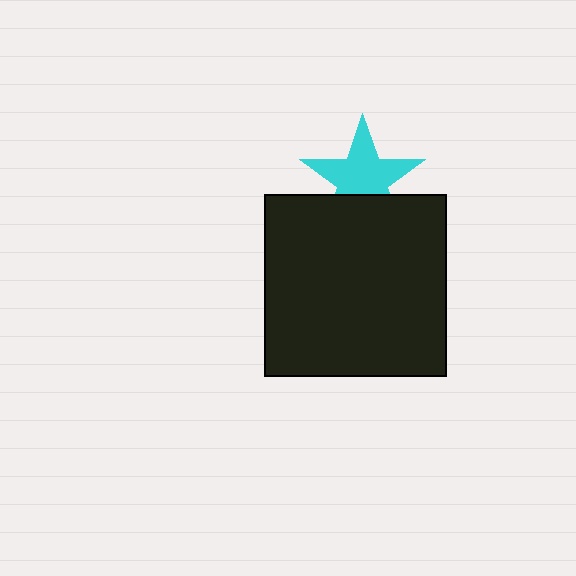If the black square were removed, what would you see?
You would see the complete cyan star.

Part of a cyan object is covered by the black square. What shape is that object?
It is a star.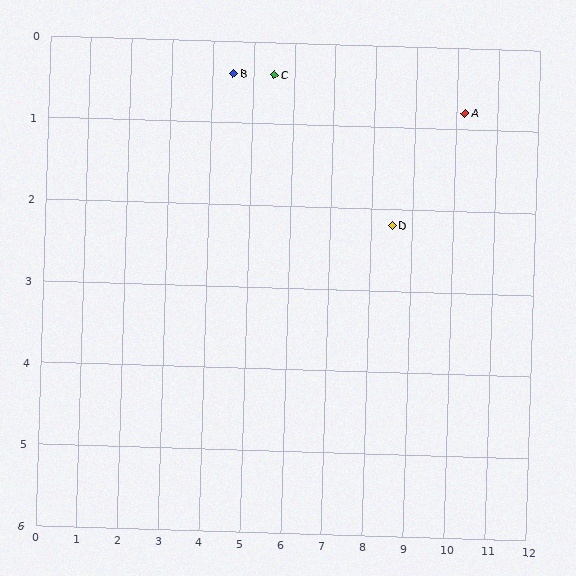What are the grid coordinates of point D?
Point D is at approximately (8.5, 2.2).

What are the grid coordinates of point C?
Point C is at approximately (5.5, 0.4).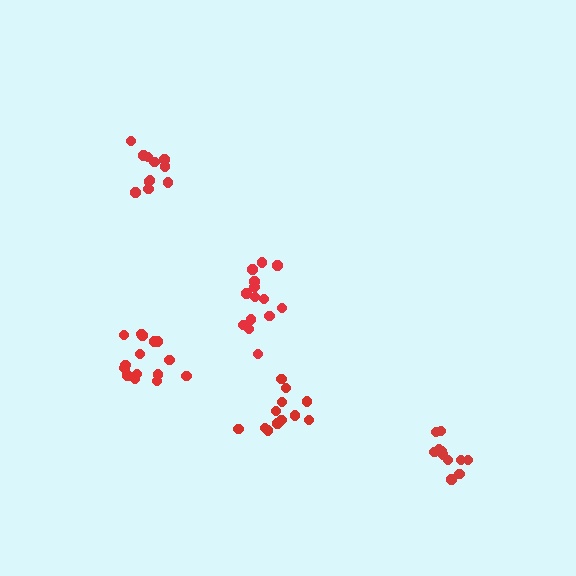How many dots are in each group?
Group 1: 11 dots, Group 2: 11 dots, Group 3: 12 dots, Group 4: 14 dots, Group 5: 15 dots (63 total).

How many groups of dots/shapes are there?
There are 5 groups.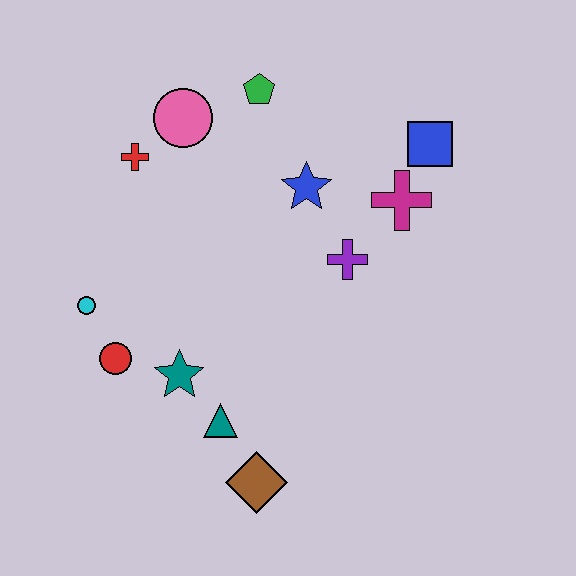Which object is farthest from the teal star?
The blue square is farthest from the teal star.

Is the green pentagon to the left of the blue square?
Yes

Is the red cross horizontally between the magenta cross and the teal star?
No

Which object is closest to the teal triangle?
The teal star is closest to the teal triangle.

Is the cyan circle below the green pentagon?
Yes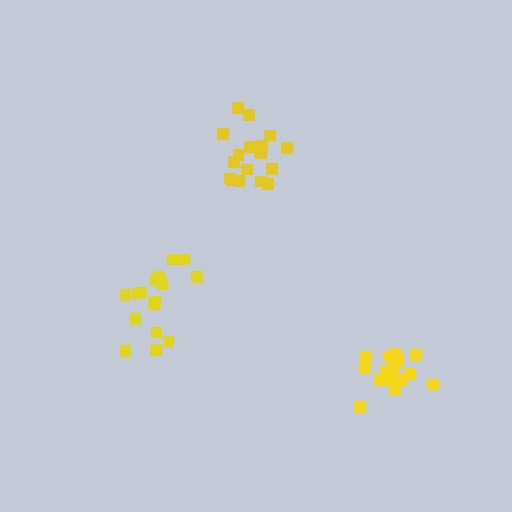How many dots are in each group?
Group 1: 18 dots, Group 2: 20 dots, Group 3: 16 dots (54 total).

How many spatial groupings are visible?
There are 3 spatial groupings.